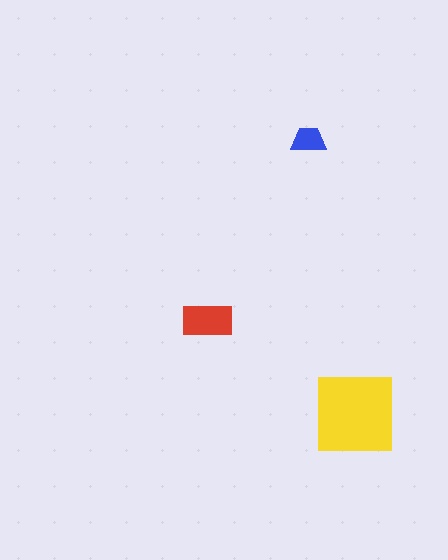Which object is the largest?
The yellow square.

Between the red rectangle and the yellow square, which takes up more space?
The yellow square.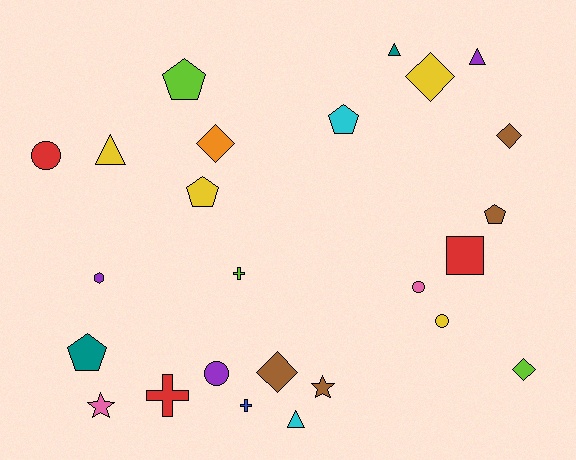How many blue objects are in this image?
There is 1 blue object.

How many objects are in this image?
There are 25 objects.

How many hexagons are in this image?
There is 1 hexagon.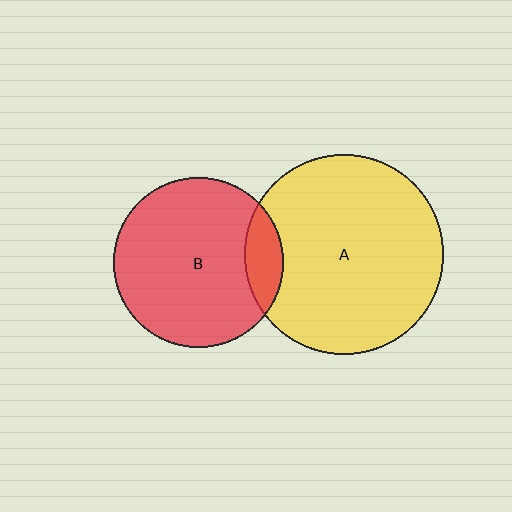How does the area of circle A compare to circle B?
Approximately 1.4 times.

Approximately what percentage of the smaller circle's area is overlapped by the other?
Approximately 15%.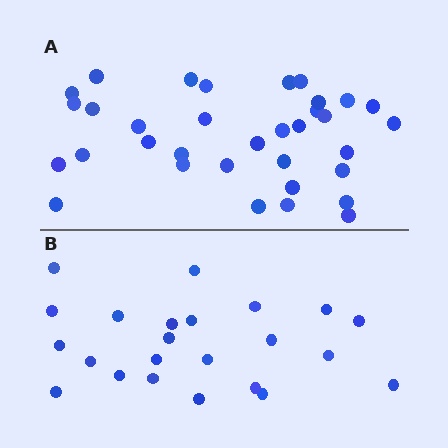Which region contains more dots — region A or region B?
Region A (the top region) has more dots.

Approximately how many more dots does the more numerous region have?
Region A has roughly 12 or so more dots than region B.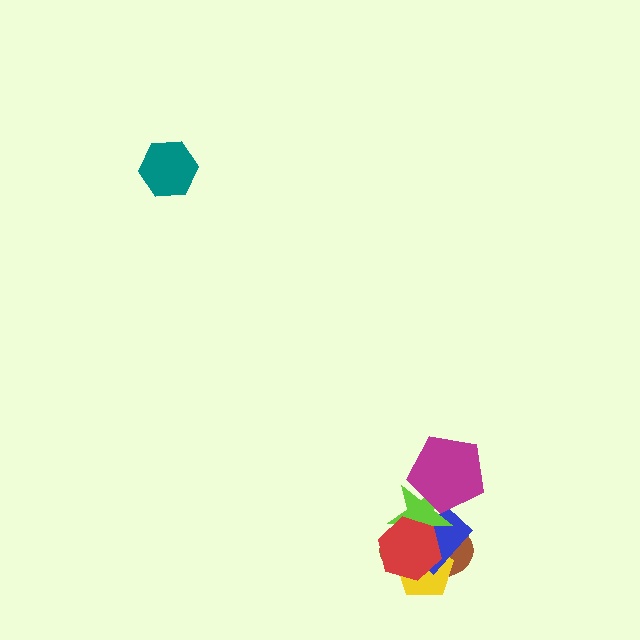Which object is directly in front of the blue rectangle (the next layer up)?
The lime star is directly in front of the blue rectangle.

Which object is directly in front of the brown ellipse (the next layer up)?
The yellow pentagon is directly in front of the brown ellipse.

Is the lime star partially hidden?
Yes, it is partially covered by another shape.